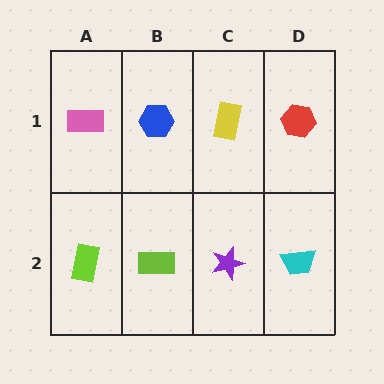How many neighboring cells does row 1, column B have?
3.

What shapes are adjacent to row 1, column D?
A cyan trapezoid (row 2, column D), a yellow rectangle (row 1, column C).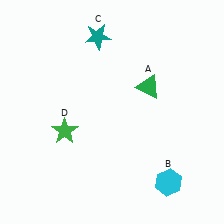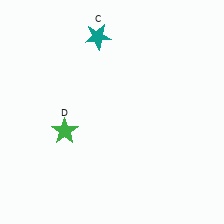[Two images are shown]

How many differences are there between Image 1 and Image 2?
There are 2 differences between the two images.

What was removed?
The cyan hexagon (B), the green triangle (A) were removed in Image 2.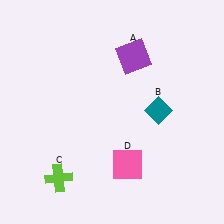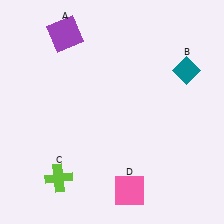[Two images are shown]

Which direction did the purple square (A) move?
The purple square (A) moved left.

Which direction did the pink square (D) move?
The pink square (D) moved down.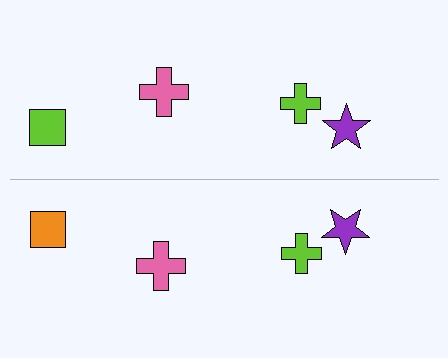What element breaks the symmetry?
The orange square on the bottom side breaks the symmetry — its mirror counterpart is lime.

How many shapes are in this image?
There are 8 shapes in this image.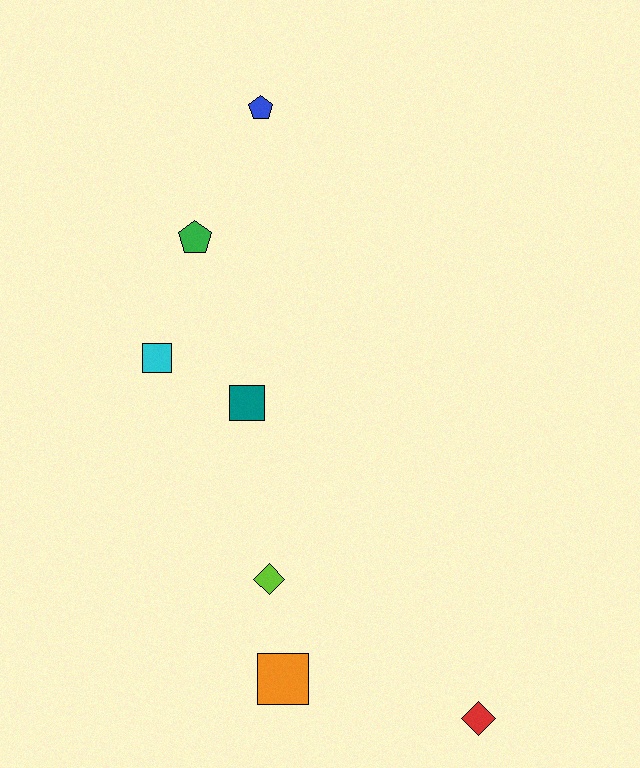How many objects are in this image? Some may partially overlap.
There are 7 objects.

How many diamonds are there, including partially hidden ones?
There are 2 diamonds.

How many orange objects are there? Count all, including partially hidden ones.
There is 1 orange object.